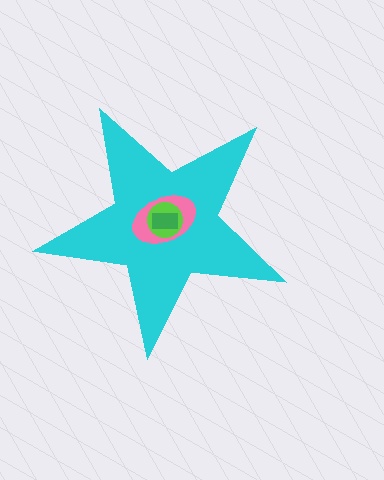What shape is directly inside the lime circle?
The green rectangle.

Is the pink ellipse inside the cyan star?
Yes.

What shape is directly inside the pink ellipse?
The lime circle.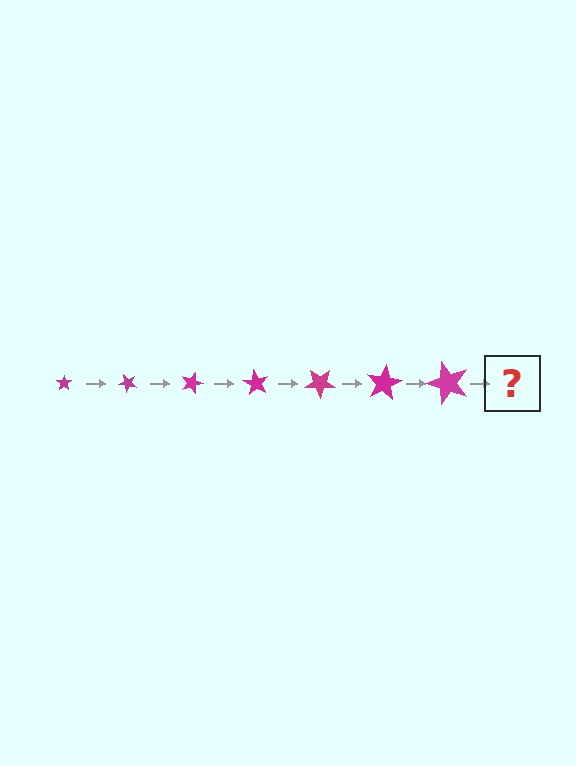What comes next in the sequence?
The next element should be a star, larger than the previous one and rotated 315 degrees from the start.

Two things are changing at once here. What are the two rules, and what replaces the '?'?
The two rules are that the star grows larger each step and it rotates 45 degrees each step. The '?' should be a star, larger than the previous one and rotated 315 degrees from the start.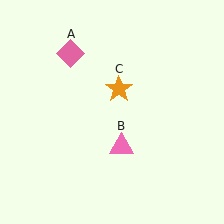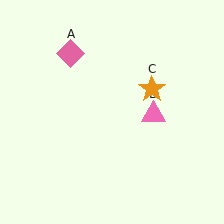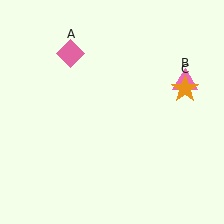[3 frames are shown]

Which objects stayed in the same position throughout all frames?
Pink diamond (object A) remained stationary.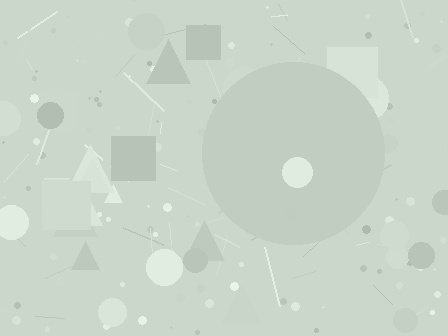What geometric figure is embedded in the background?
A circle is embedded in the background.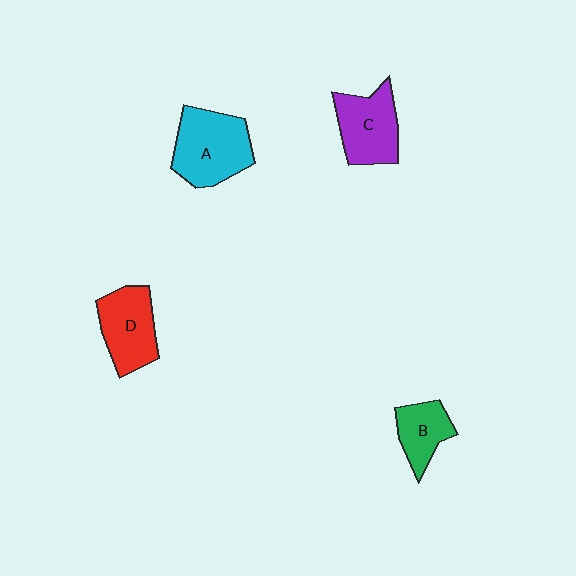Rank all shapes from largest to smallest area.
From largest to smallest: A (cyan), C (purple), D (red), B (green).